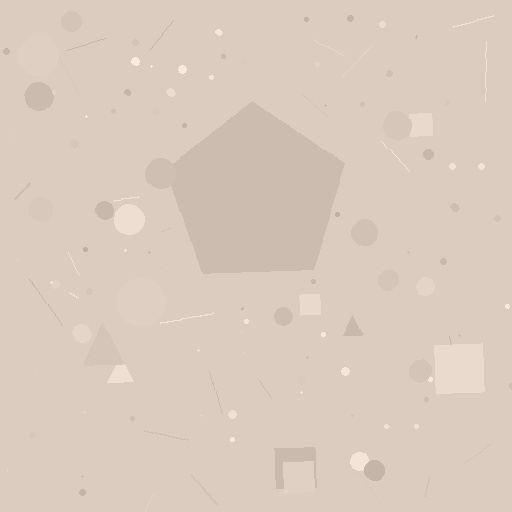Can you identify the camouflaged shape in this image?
The camouflaged shape is a pentagon.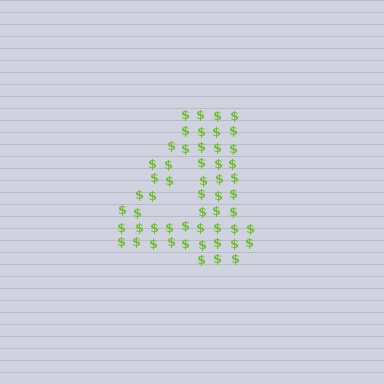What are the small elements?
The small elements are dollar signs.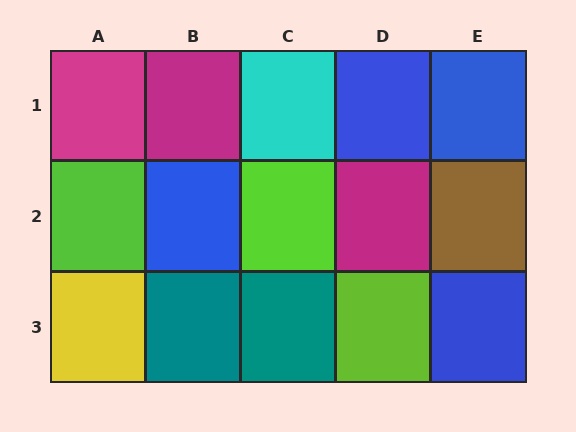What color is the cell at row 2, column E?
Brown.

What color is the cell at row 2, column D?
Magenta.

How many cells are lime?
3 cells are lime.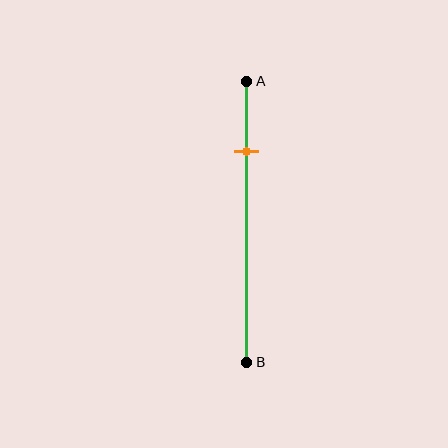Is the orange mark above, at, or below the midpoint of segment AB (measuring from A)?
The orange mark is above the midpoint of segment AB.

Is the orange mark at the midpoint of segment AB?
No, the mark is at about 25% from A, not at the 50% midpoint.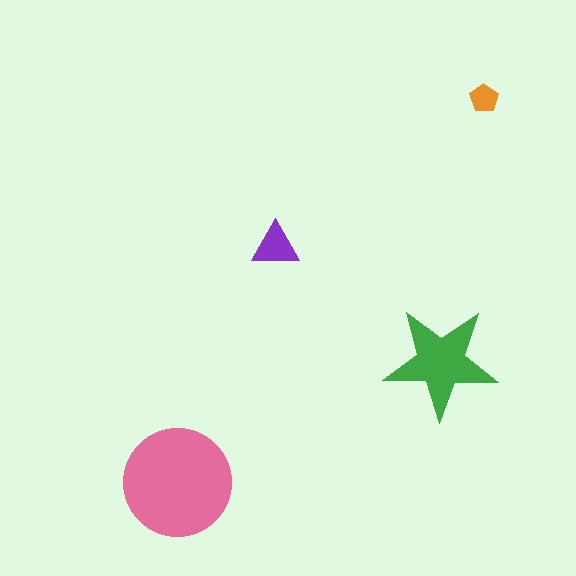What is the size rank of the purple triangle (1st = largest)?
3rd.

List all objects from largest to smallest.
The pink circle, the green star, the purple triangle, the orange pentagon.